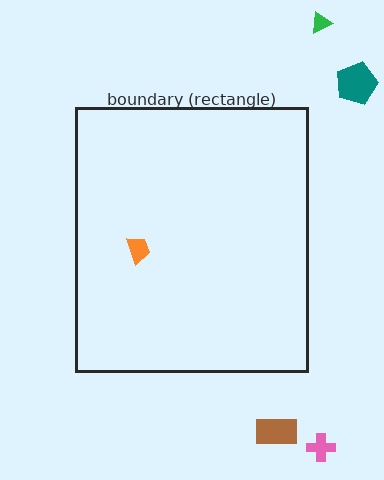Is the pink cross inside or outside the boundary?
Outside.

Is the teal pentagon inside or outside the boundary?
Outside.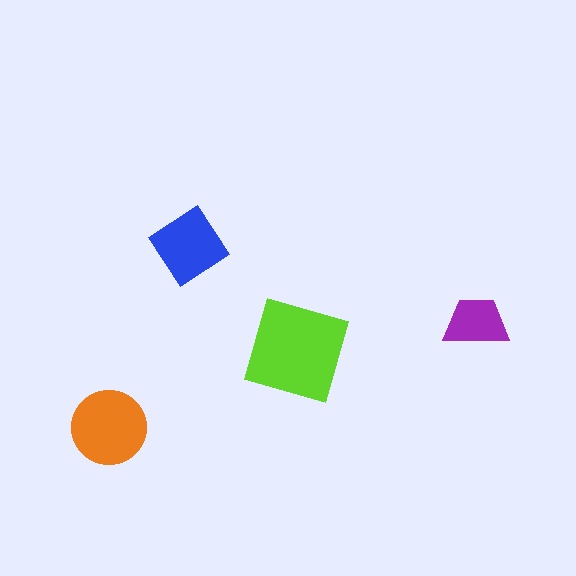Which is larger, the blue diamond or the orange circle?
The orange circle.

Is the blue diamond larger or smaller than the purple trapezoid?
Larger.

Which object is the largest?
The lime square.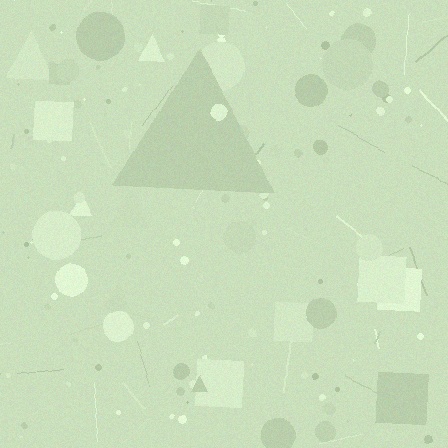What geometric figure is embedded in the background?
A triangle is embedded in the background.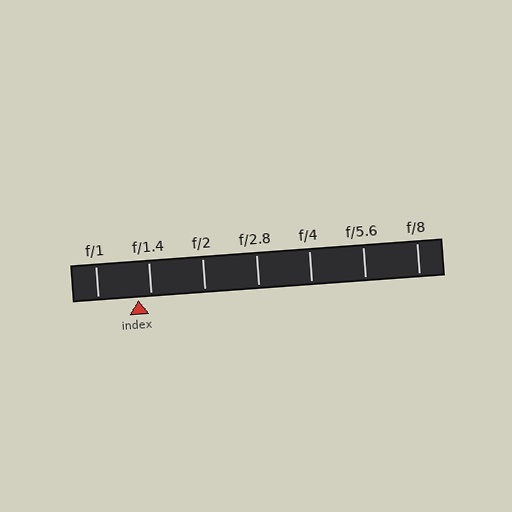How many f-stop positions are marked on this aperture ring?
There are 7 f-stop positions marked.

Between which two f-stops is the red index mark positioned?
The index mark is between f/1 and f/1.4.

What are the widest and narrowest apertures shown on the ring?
The widest aperture shown is f/1 and the narrowest is f/8.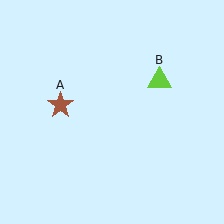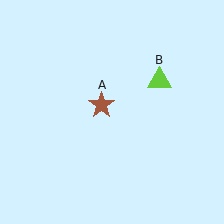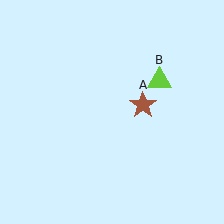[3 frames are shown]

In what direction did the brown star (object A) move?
The brown star (object A) moved right.